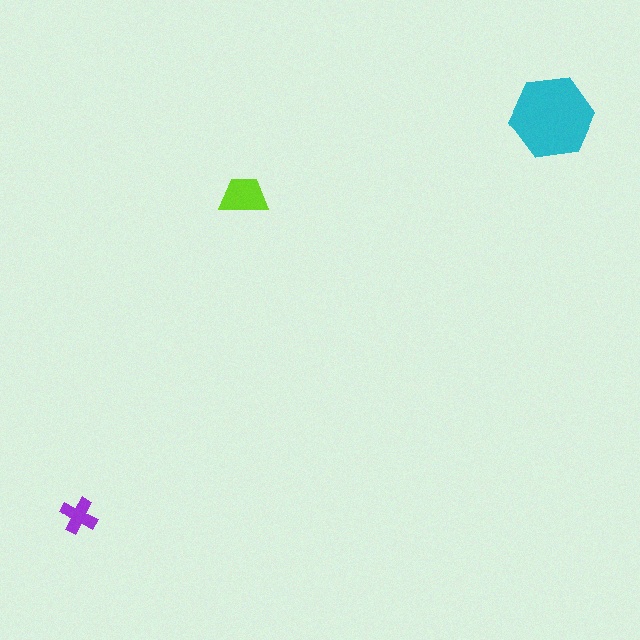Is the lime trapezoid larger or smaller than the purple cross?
Larger.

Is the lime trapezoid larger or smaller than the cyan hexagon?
Smaller.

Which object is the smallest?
The purple cross.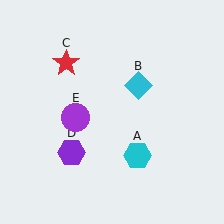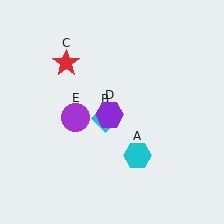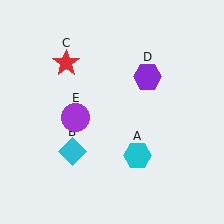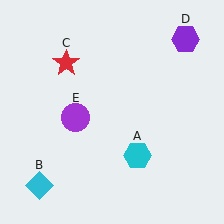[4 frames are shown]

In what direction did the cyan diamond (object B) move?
The cyan diamond (object B) moved down and to the left.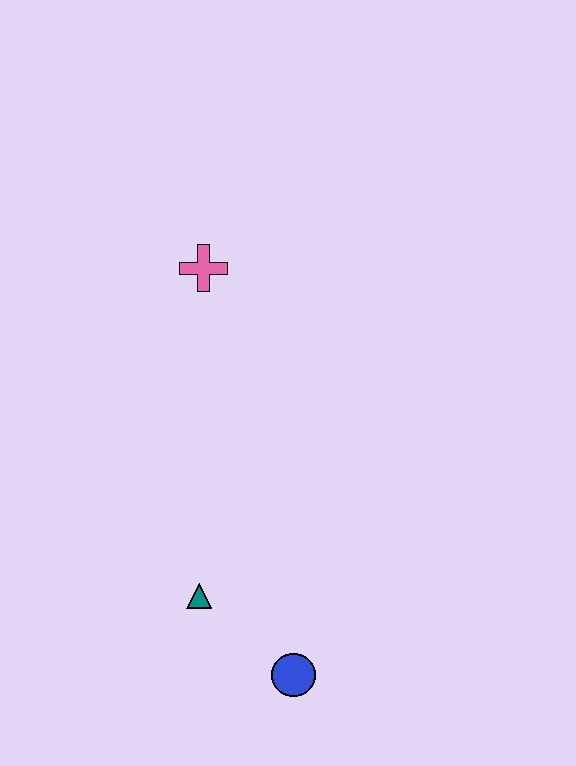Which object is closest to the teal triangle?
The blue circle is closest to the teal triangle.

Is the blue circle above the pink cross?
No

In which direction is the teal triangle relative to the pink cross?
The teal triangle is below the pink cross.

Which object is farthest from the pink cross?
The blue circle is farthest from the pink cross.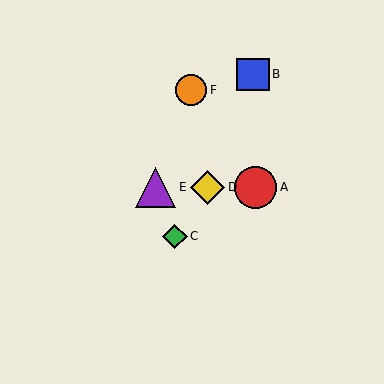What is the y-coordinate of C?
Object C is at y≈236.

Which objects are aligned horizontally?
Objects A, D, E are aligned horizontally.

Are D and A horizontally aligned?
Yes, both are at y≈187.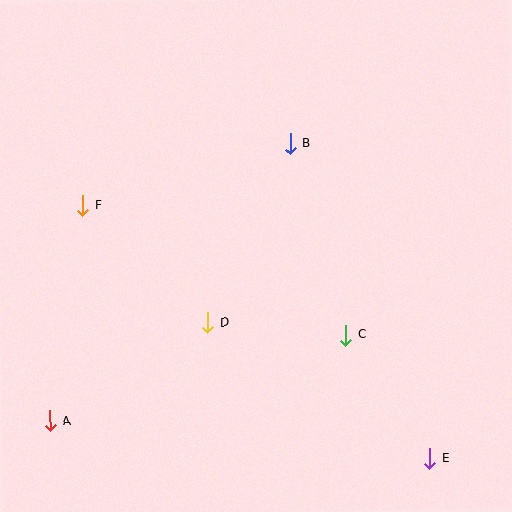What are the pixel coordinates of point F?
Point F is at (83, 205).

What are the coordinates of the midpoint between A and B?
The midpoint between A and B is at (170, 282).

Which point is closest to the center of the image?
Point D at (208, 322) is closest to the center.